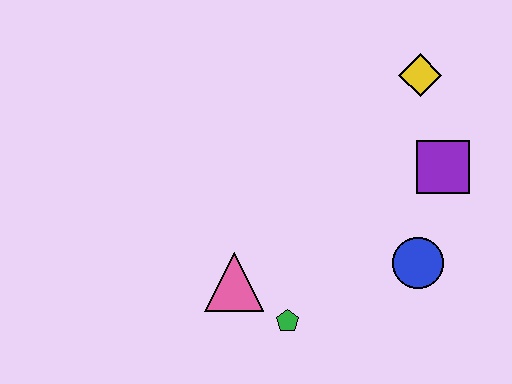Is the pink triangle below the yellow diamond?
Yes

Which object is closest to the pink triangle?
The green pentagon is closest to the pink triangle.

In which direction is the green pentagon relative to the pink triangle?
The green pentagon is to the right of the pink triangle.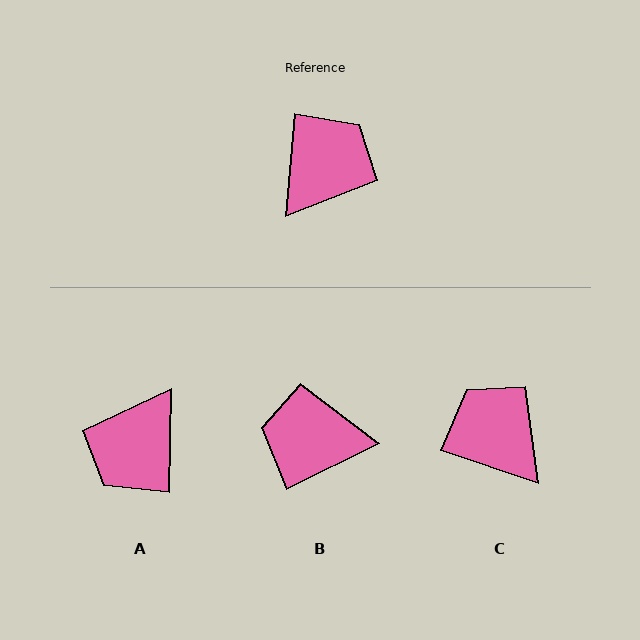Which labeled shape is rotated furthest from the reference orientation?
A, about 176 degrees away.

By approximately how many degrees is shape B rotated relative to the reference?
Approximately 121 degrees counter-clockwise.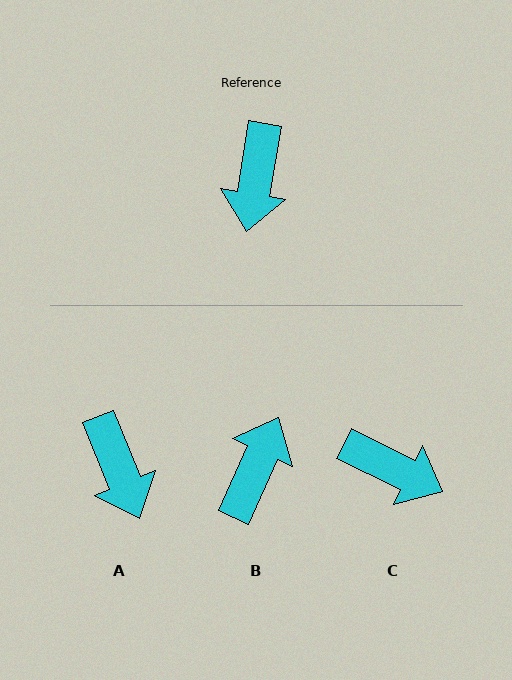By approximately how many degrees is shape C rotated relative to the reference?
Approximately 73 degrees counter-clockwise.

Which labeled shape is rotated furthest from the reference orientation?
B, about 165 degrees away.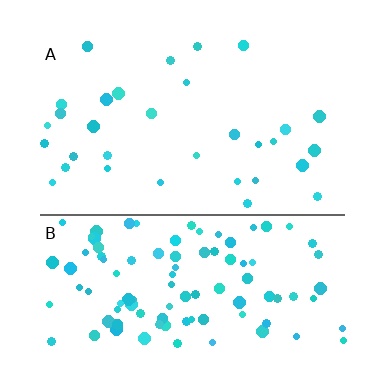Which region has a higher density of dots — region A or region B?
B (the bottom).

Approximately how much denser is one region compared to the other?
Approximately 3.2× — region B over region A.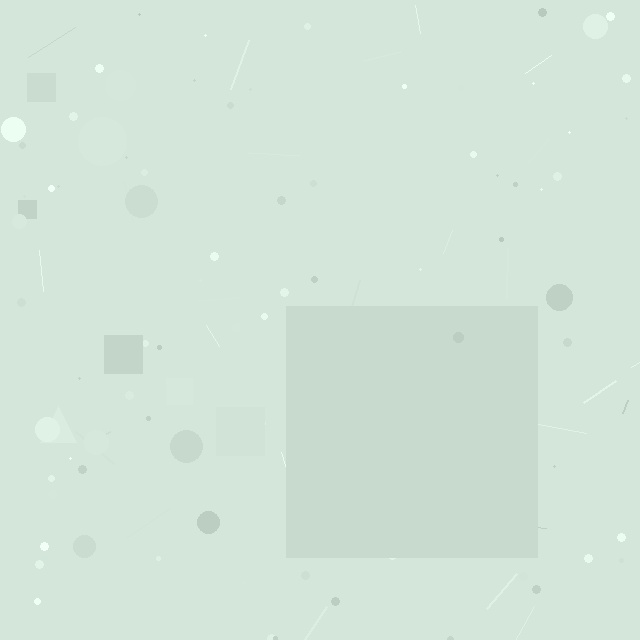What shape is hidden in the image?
A square is hidden in the image.